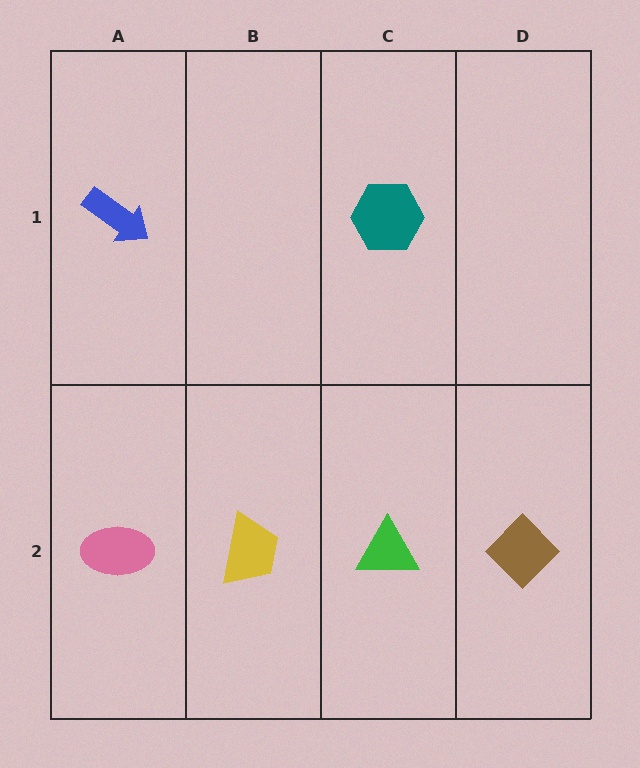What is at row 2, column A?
A pink ellipse.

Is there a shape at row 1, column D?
No, that cell is empty.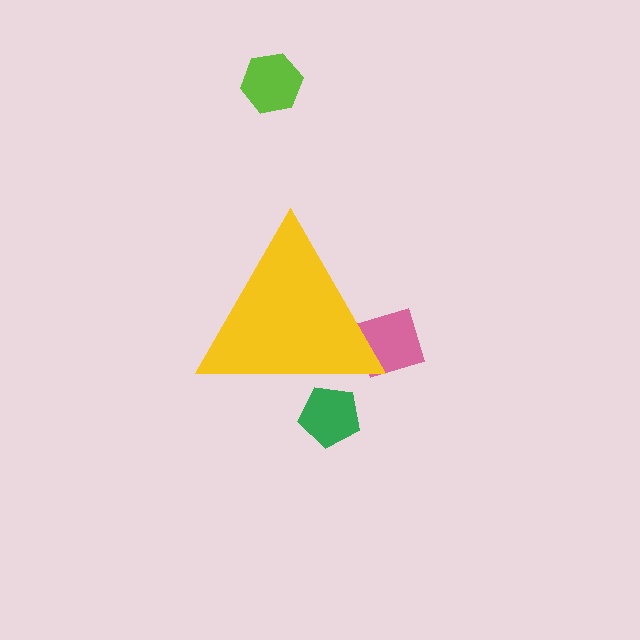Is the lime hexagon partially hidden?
No, the lime hexagon is fully visible.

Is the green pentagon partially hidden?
Yes, the green pentagon is partially hidden behind the yellow triangle.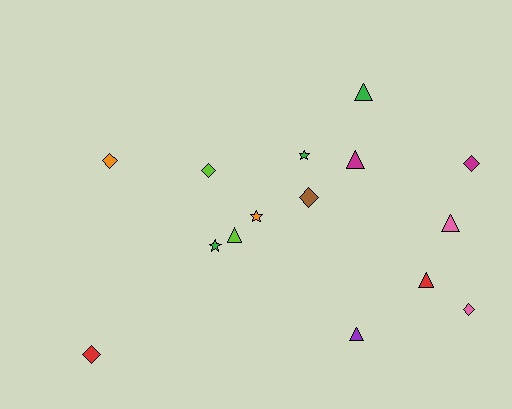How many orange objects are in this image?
There are 2 orange objects.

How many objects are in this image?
There are 15 objects.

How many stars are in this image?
There are 3 stars.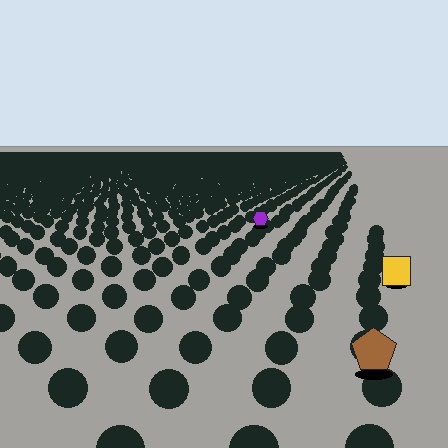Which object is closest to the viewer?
The brown pentagon is closest. The texture marks near it are larger and more spread out.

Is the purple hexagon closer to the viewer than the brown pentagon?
No. The brown pentagon is closer — you can tell from the texture gradient: the ground texture is coarser near it.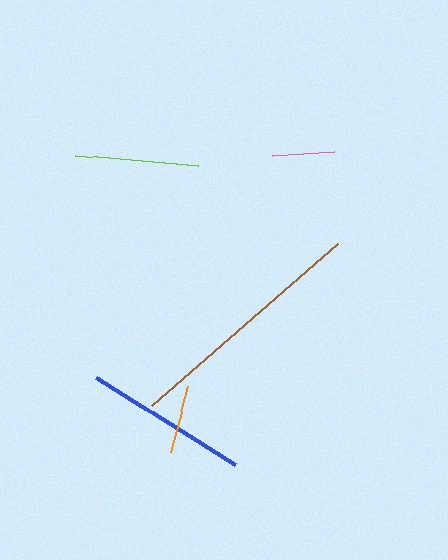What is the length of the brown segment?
The brown segment is approximately 247 pixels long.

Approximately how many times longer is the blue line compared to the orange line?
The blue line is approximately 2.4 times the length of the orange line.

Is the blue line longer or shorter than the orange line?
The blue line is longer than the orange line.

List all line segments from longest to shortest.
From longest to shortest: brown, blue, lime, orange, pink.